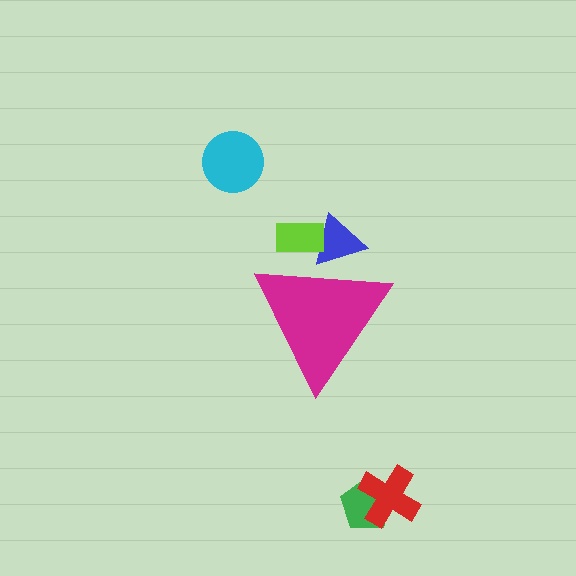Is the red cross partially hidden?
No, the red cross is fully visible.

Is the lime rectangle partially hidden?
Yes, the lime rectangle is partially hidden behind the magenta triangle.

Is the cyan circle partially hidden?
No, the cyan circle is fully visible.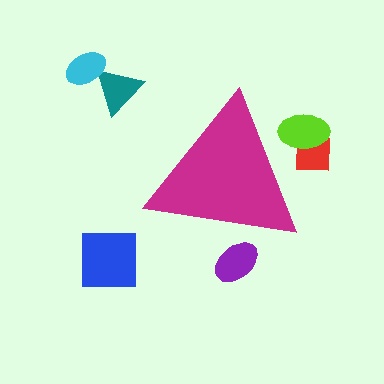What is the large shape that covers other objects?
A magenta triangle.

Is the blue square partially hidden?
No, the blue square is fully visible.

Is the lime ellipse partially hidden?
Yes, the lime ellipse is partially hidden behind the magenta triangle.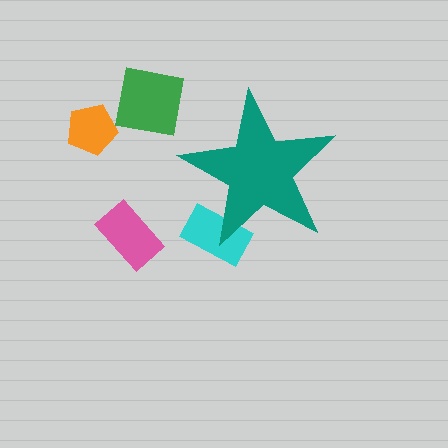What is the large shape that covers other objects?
A teal star.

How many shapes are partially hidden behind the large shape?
1 shape is partially hidden.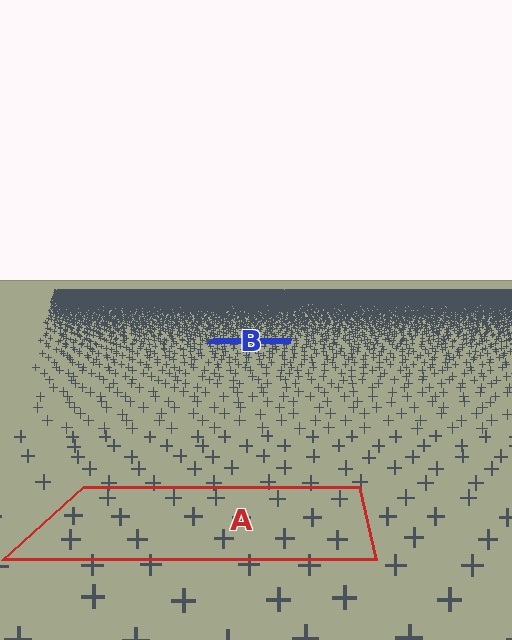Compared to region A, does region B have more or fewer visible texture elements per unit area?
Region B has more texture elements per unit area — they are packed more densely because it is farther away.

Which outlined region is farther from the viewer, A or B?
Region B is farther from the viewer — the texture elements inside it appear smaller and more densely packed.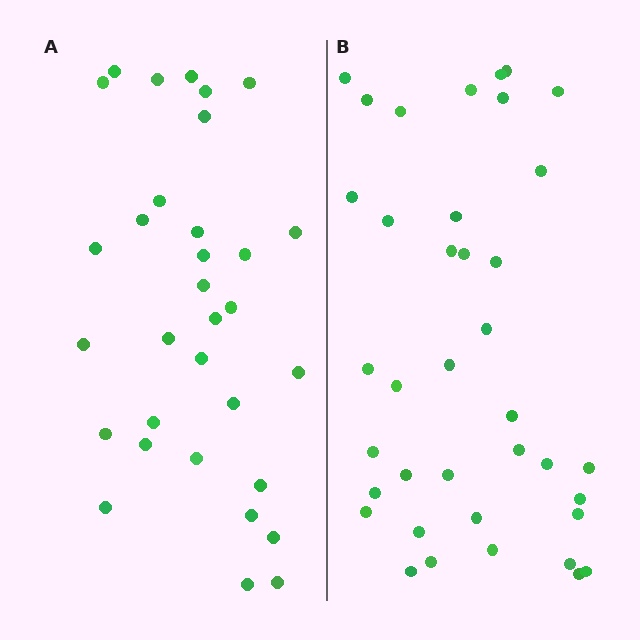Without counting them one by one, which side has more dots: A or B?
Region B (the right region) has more dots.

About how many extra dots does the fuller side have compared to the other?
Region B has about 6 more dots than region A.